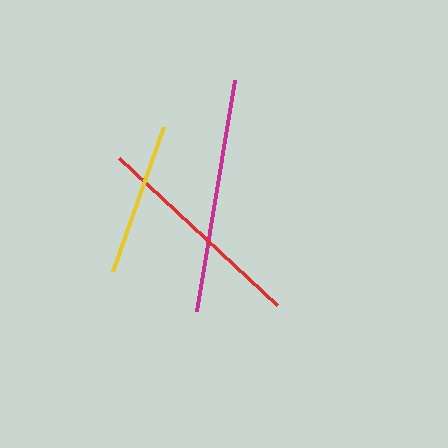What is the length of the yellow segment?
The yellow segment is approximately 154 pixels long.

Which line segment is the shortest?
The yellow line is the shortest at approximately 154 pixels.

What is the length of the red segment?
The red segment is approximately 216 pixels long.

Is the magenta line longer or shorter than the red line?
The magenta line is longer than the red line.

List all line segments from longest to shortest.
From longest to shortest: magenta, red, yellow.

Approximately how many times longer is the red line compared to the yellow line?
The red line is approximately 1.4 times the length of the yellow line.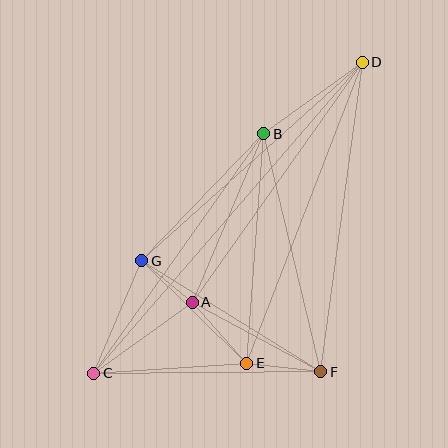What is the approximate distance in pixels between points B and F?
The distance between B and F is approximately 245 pixels.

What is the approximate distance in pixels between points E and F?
The distance between E and F is approximately 74 pixels.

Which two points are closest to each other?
Points A and G are closest to each other.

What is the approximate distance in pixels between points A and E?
The distance between A and E is approximately 82 pixels.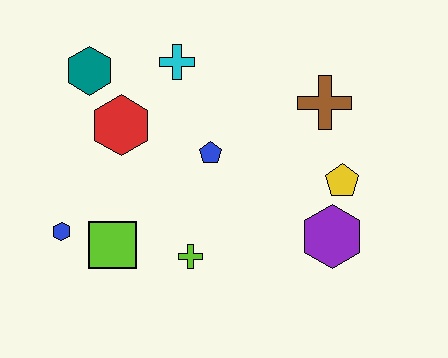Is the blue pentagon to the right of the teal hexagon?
Yes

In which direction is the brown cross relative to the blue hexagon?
The brown cross is to the right of the blue hexagon.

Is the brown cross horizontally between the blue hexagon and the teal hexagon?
No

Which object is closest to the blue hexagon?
The lime square is closest to the blue hexagon.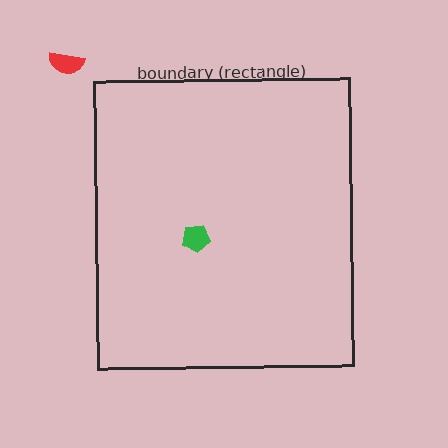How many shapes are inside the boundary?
1 inside, 1 outside.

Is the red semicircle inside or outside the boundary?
Outside.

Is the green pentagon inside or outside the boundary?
Inside.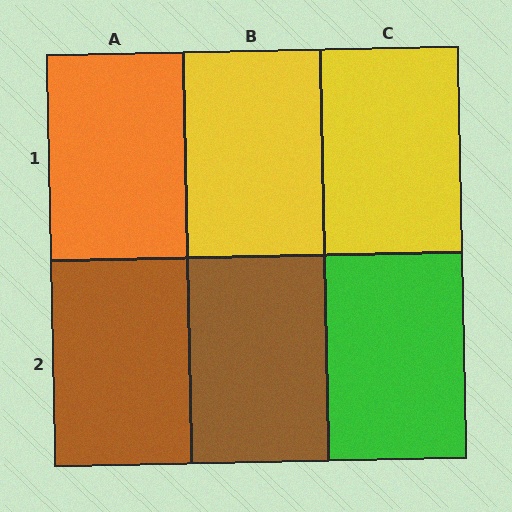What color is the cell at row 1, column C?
Yellow.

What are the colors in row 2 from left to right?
Brown, brown, green.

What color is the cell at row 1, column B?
Yellow.